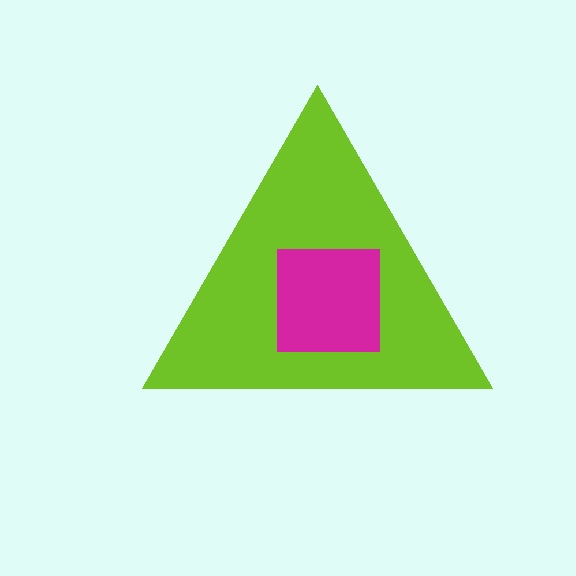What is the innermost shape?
The magenta square.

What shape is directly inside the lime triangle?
The magenta square.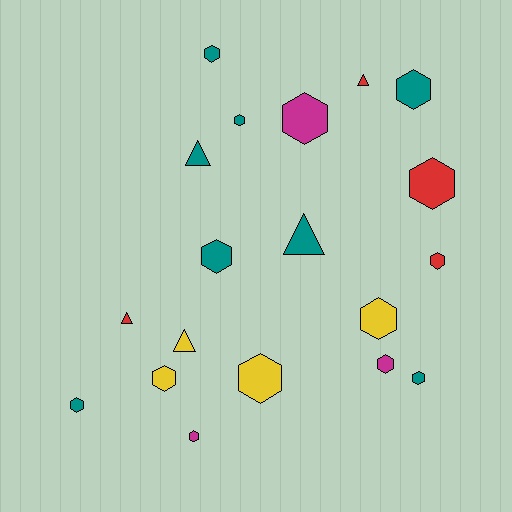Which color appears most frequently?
Teal, with 8 objects.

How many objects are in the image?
There are 19 objects.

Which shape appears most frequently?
Hexagon, with 14 objects.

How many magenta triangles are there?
There are no magenta triangles.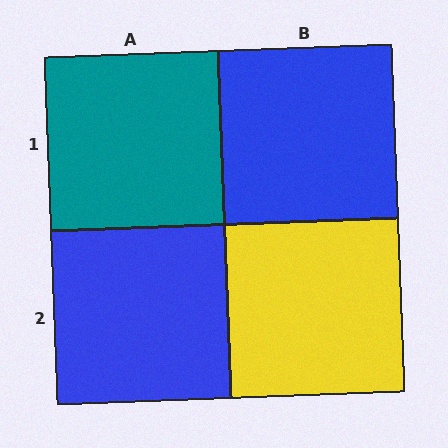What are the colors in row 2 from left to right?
Blue, yellow.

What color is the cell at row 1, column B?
Blue.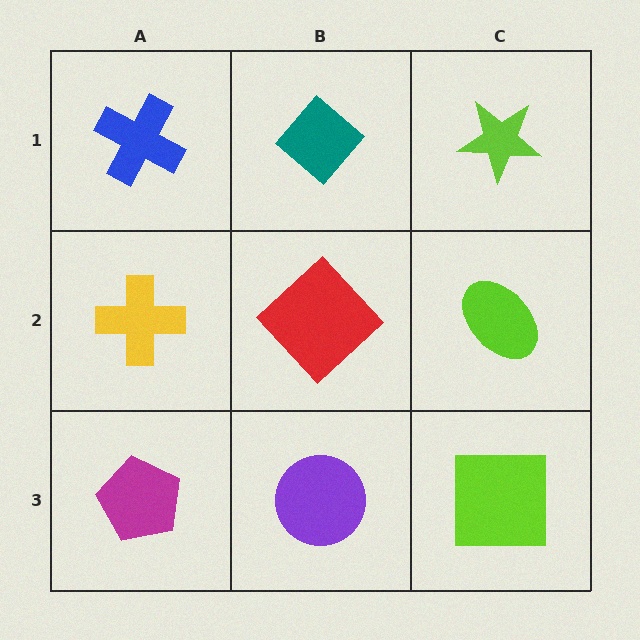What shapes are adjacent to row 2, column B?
A teal diamond (row 1, column B), a purple circle (row 3, column B), a yellow cross (row 2, column A), a lime ellipse (row 2, column C).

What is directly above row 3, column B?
A red diamond.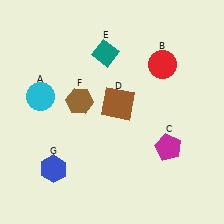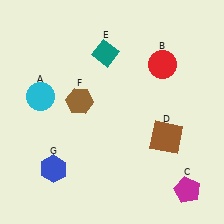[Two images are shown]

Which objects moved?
The objects that moved are: the magenta pentagon (C), the brown square (D).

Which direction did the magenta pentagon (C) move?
The magenta pentagon (C) moved down.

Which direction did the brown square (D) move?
The brown square (D) moved right.